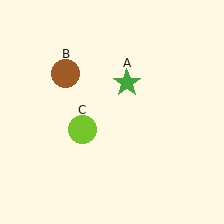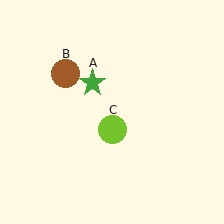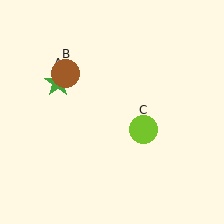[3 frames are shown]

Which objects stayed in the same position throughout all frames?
Brown circle (object B) remained stationary.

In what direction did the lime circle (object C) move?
The lime circle (object C) moved right.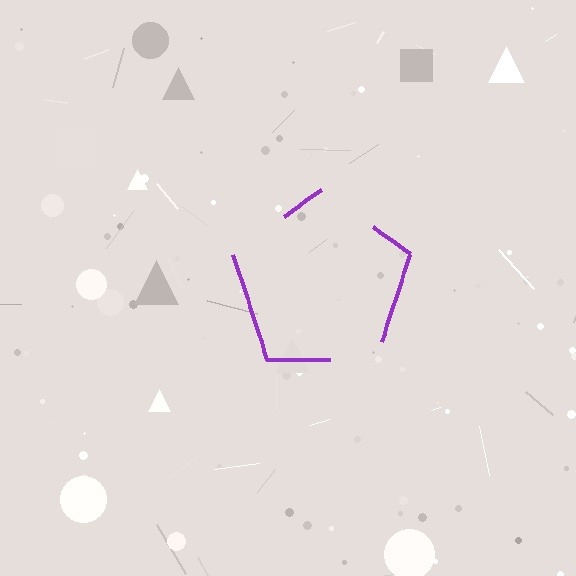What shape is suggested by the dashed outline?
The dashed outline suggests a pentagon.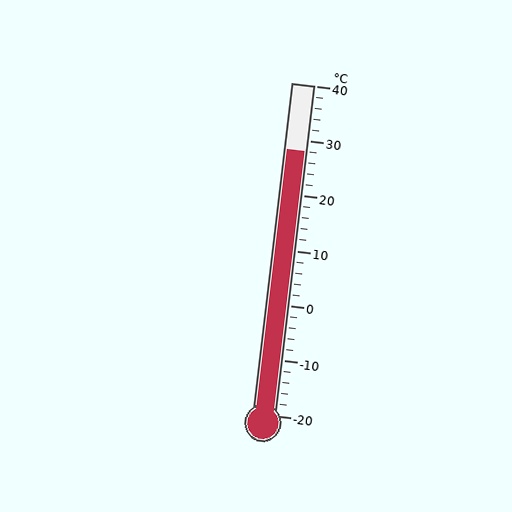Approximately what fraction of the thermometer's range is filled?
The thermometer is filled to approximately 80% of its range.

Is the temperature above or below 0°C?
The temperature is above 0°C.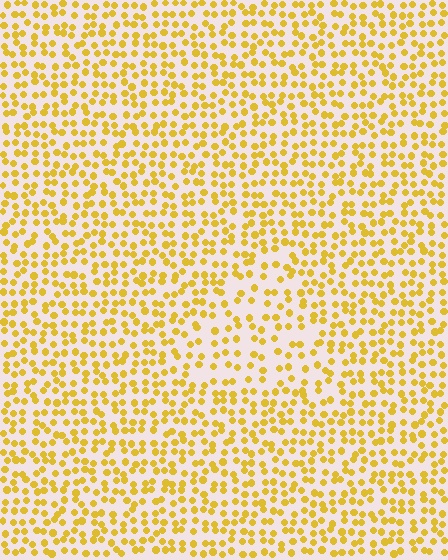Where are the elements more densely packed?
The elements are more densely packed outside the triangle boundary.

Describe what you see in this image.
The image contains small yellow elements arranged at two different densities. A triangle-shaped region is visible where the elements are less densely packed than the surrounding area.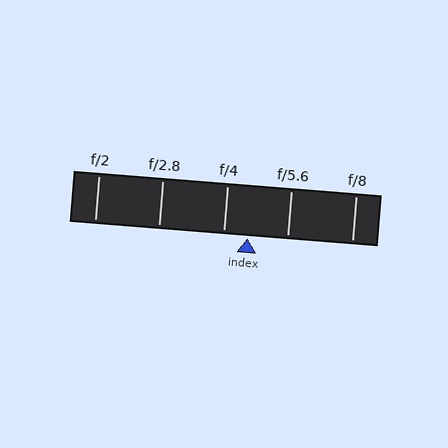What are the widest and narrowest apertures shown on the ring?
The widest aperture shown is f/2 and the narrowest is f/8.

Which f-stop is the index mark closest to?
The index mark is closest to f/4.